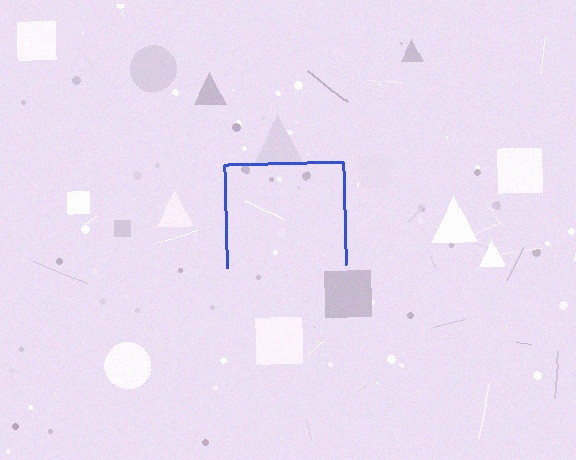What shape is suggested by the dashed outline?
The dashed outline suggests a square.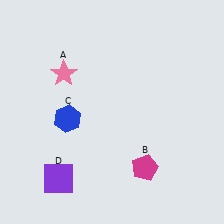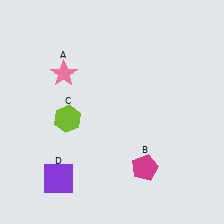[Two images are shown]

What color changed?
The hexagon (C) changed from blue in Image 1 to lime in Image 2.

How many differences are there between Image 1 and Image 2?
There is 1 difference between the two images.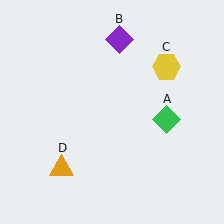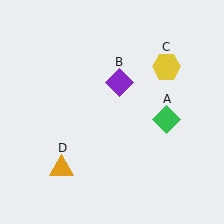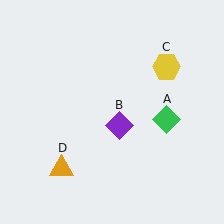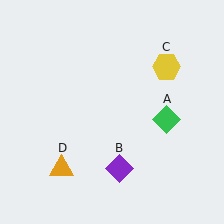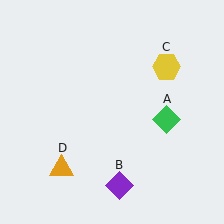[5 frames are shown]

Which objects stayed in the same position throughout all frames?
Green diamond (object A) and yellow hexagon (object C) and orange triangle (object D) remained stationary.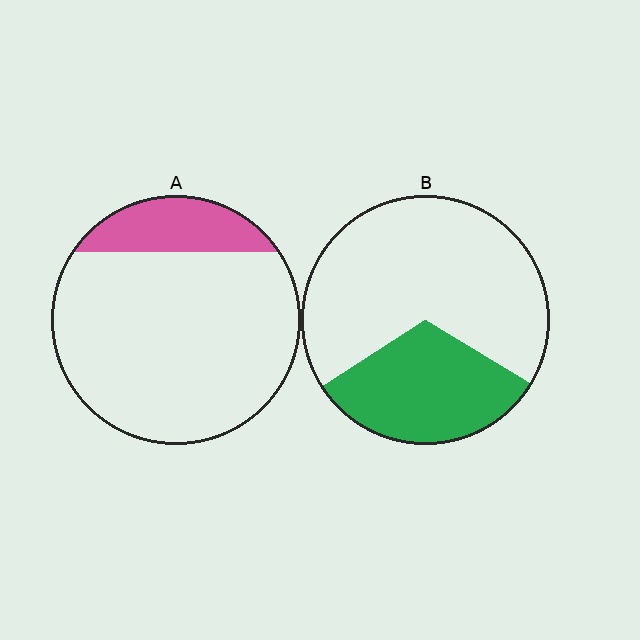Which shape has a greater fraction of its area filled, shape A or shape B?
Shape B.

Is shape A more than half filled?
No.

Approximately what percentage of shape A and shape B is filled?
A is approximately 15% and B is approximately 30%.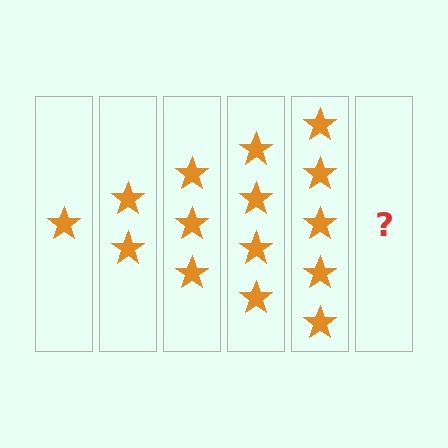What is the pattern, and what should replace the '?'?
The pattern is that each step adds one more star. The '?' should be 6 stars.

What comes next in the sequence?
The next element should be 6 stars.